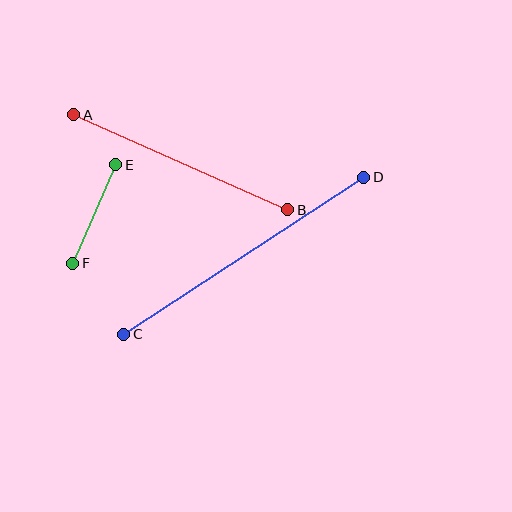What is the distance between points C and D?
The distance is approximately 287 pixels.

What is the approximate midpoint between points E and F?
The midpoint is at approximately (94, 214) pixels.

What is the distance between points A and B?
The distance is approximately 234 pixels.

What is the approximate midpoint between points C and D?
The midpoint is at approximately (244, 256) pixels.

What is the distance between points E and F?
The distance is approximately 107 pixels.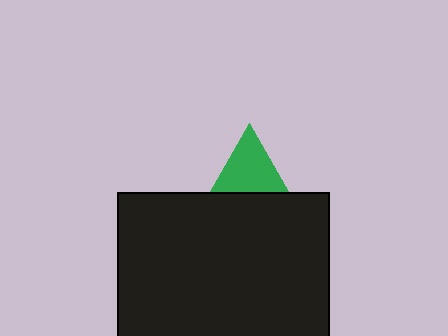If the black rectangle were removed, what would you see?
You would see the complete green triangle.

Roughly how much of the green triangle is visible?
About half of it is visible (roughly 55%).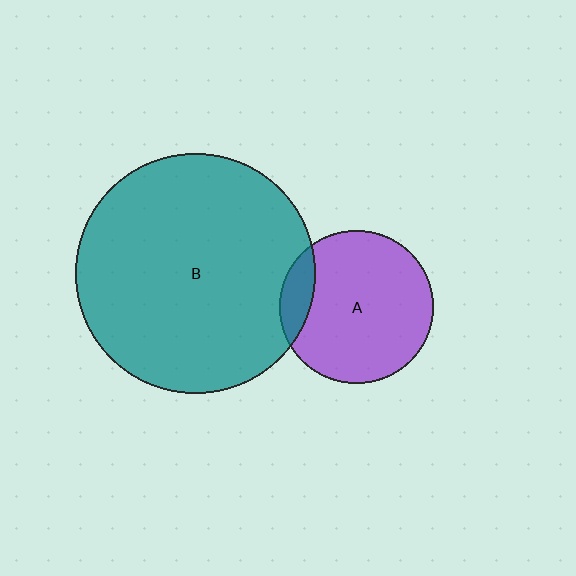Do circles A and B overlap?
Yes.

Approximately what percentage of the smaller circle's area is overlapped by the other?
Approximately 10%.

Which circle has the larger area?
Circle B (teal).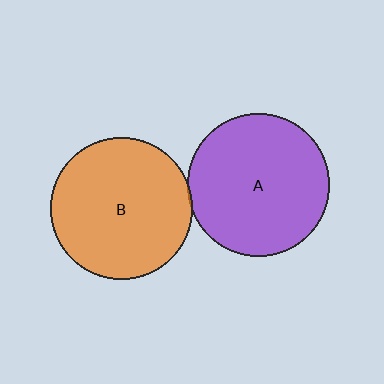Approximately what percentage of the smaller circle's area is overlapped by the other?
Approximately 5%.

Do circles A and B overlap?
Yes.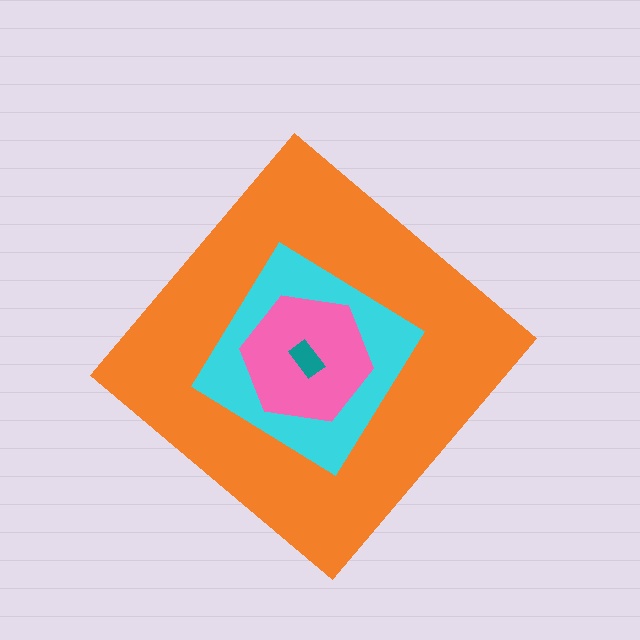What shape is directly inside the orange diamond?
The cyan diamond.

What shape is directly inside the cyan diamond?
The pink hexagon.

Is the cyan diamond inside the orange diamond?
Yes.